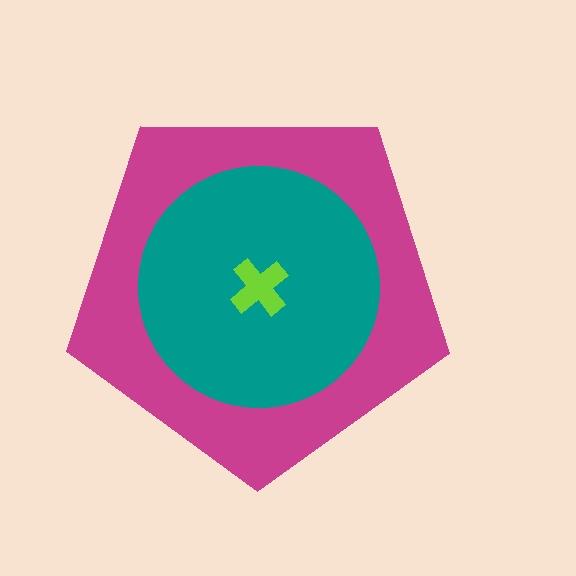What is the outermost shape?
The magenta pentagon.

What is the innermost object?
The lime cross.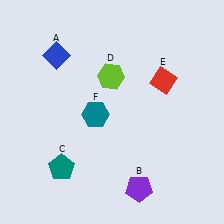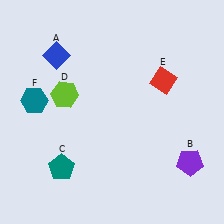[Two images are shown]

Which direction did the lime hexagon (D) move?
The lime hexagon (D) moved left.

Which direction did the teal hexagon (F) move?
The teal hexagon (F) moved left.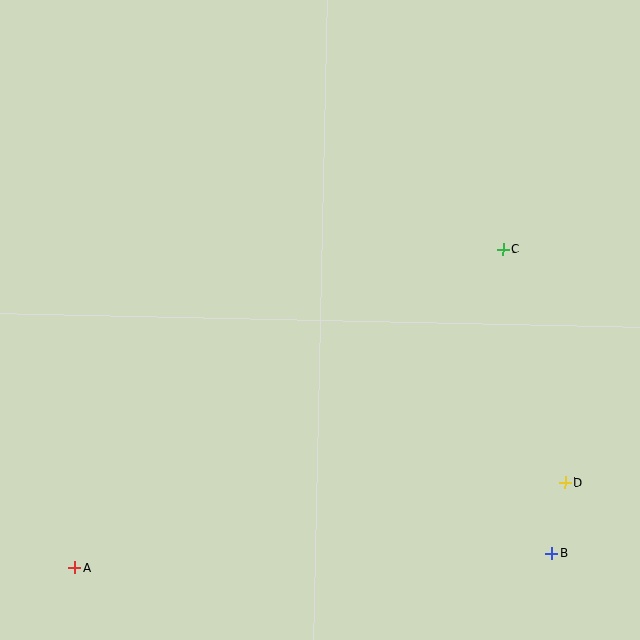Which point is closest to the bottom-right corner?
Point B is closest to the bottom-right corner.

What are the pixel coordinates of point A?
Point A is at (74, 568).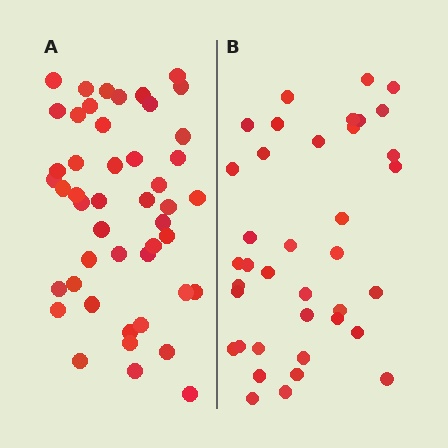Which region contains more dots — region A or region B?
Region A (the left region) has more dots.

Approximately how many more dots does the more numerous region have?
Region A has roughly 8 or so more dots than region B.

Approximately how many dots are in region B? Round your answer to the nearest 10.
About 40 dots. (The exact count is 38, which rounds to 40.)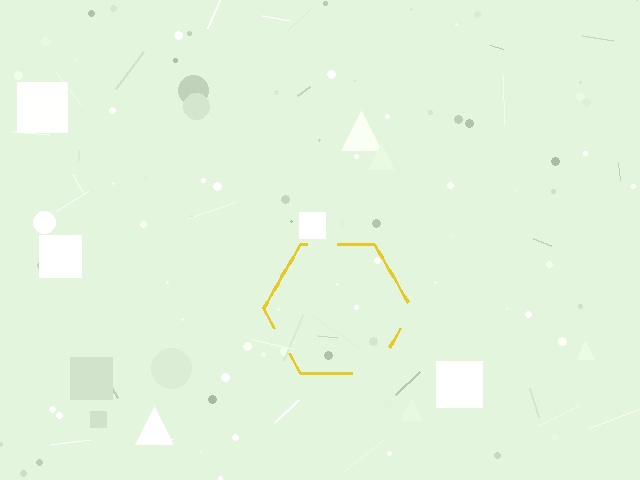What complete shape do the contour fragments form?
The contour fragments form a hexagon.